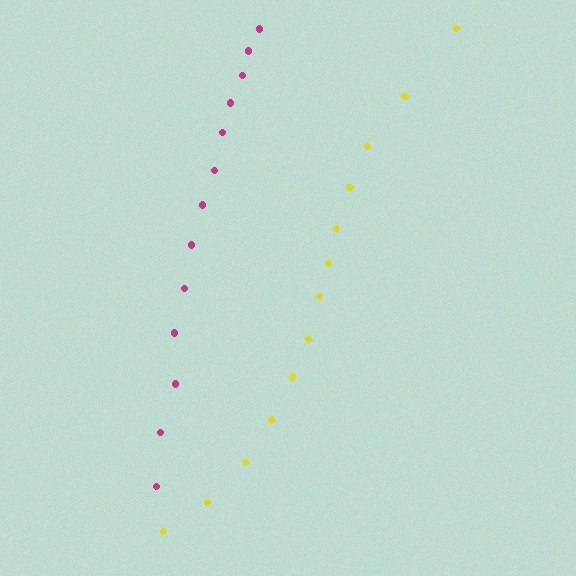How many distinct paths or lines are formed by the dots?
There are 2 distinct paths.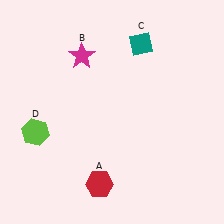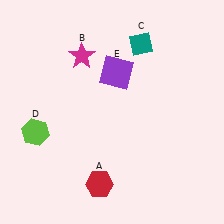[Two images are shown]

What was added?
A purple square (E) was added in Image 2.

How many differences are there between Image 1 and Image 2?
There is 1 difference between the two images.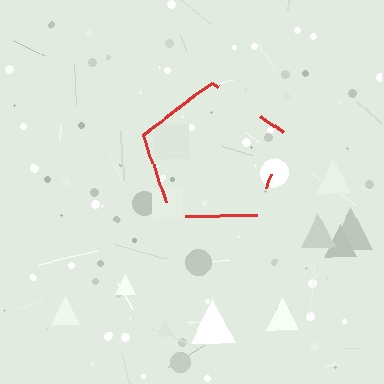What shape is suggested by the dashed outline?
The dashed outline suggests a pentagon.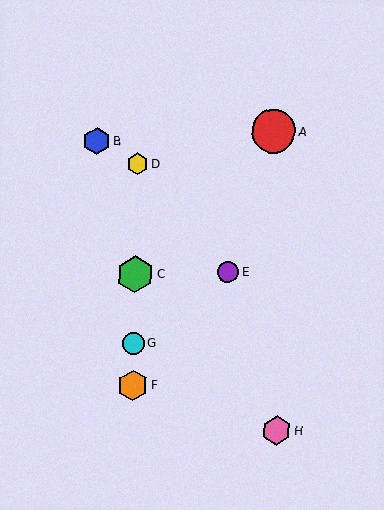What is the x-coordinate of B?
Object B is at x≈97.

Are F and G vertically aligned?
Yes, both are at x≈133.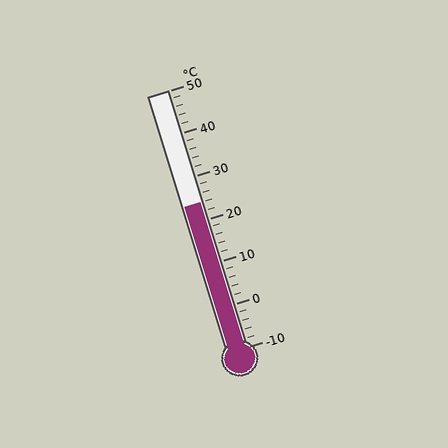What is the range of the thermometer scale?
The thermometer scale ranges from -10°C to 50°C.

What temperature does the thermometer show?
The thermometer shows approximately 24°C.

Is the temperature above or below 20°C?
The temperature is above 20°C.